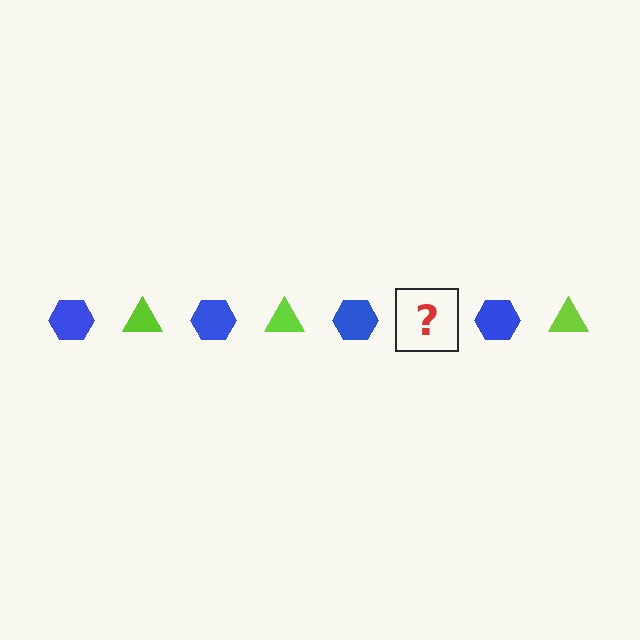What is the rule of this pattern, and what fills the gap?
The rule is that the pattern alternates between blue hexagon and lime triangle. The gap should be filled with a lime triangle.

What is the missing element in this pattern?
The missing element is a lime triangle.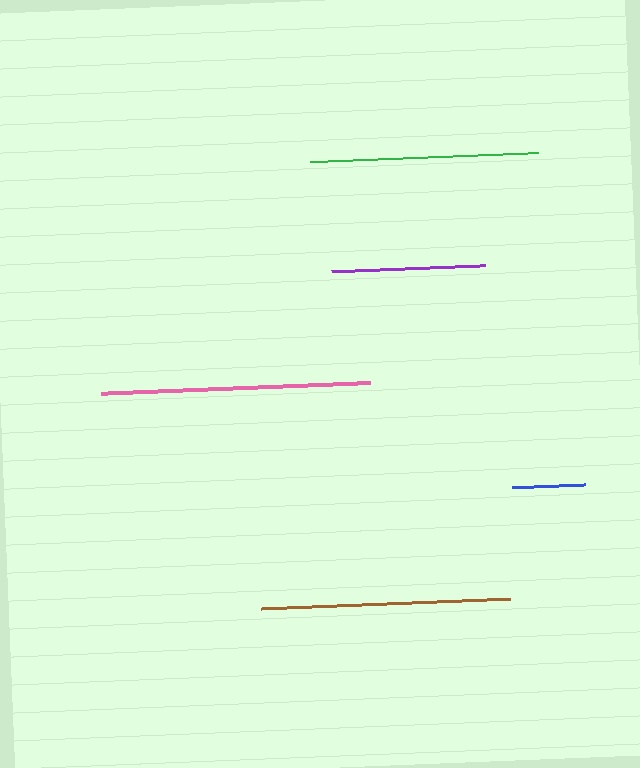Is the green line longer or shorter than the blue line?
The green line is longer than the blue line.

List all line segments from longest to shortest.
From longest to shortest: pink, brown, green, purple, blue.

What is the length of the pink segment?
The pink segment is approximately 269 pixels long.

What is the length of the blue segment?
The blue segment is approximately 73 pixels long.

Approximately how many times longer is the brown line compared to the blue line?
The brown line is approximately 3.4 times the length of the blue line.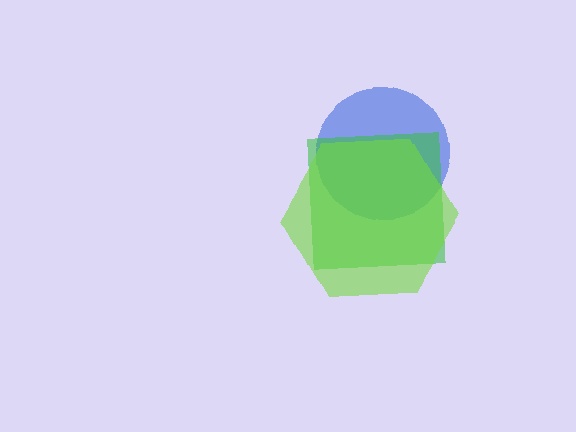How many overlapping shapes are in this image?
There are 3 overlapping shapes in the image.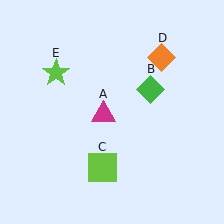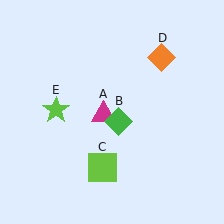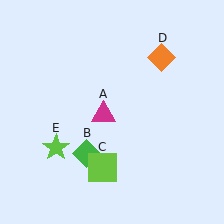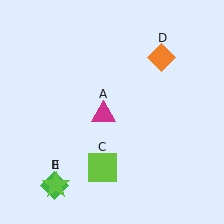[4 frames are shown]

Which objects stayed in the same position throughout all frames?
Magenta triangle (object A) and lime square (object C) and orange diamond (object D) remained stationary.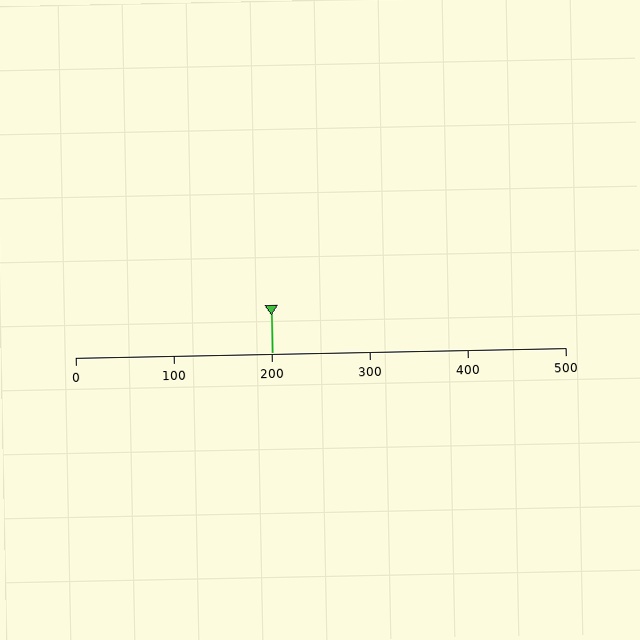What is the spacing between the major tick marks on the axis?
The major ticks are spaced 100 apart.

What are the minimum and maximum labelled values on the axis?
The axis runs from 0 to 500.